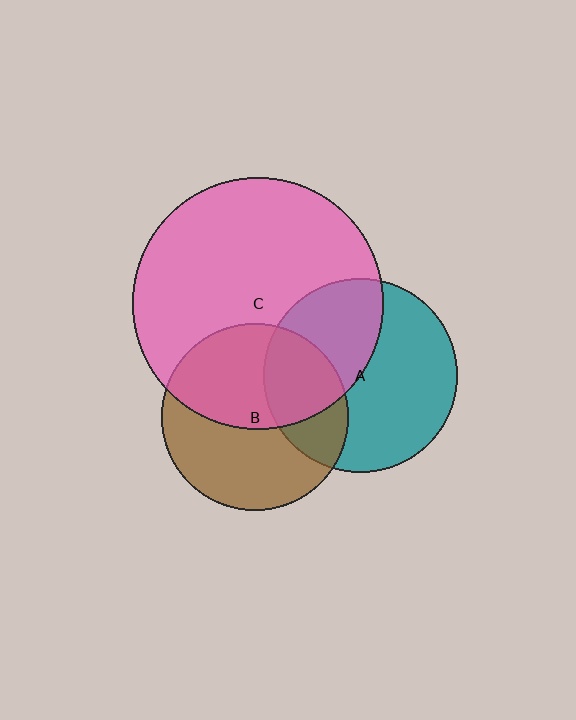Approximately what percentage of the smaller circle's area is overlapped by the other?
Approximately 50%.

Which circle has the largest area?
Circle C (pink).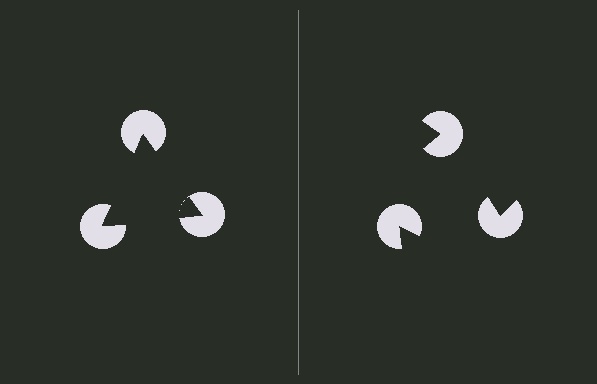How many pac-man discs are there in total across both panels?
6 — 3 on each side.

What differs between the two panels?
The pac-man discs are positioned identically on both sides; only the wedge orientations differ. On the left they align to a triangle; on the right they are misaligned.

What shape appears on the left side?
An illusory triangle.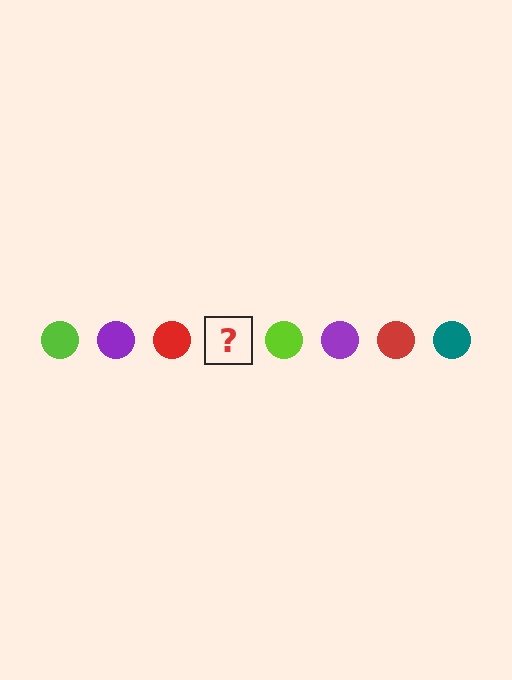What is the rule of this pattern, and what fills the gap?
The rule is that the pattern cycles through lime, purple, red, teal circles. The gap should be filled with a teal circle.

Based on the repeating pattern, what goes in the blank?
The blank should be a teal circle.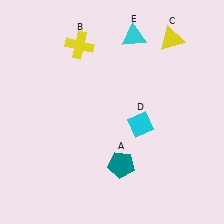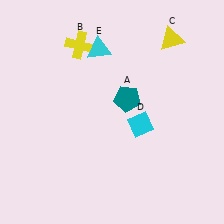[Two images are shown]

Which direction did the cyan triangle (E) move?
The cyan triangle (E) moved left.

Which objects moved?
The objects that moved are: the teal pentagon (A), the cyan triangle (E).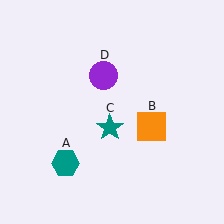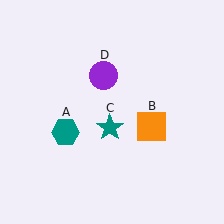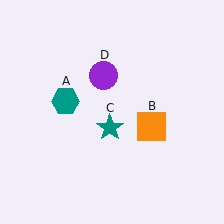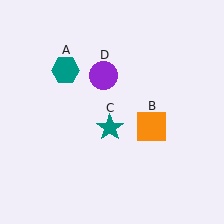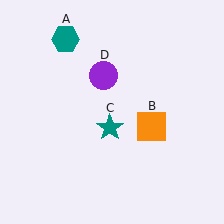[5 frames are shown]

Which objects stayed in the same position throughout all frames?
Orange square (object B) and teal star (object C) and purple circle (object D) remained stationary.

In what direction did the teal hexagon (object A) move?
The teal hexagon (object A) moved up.